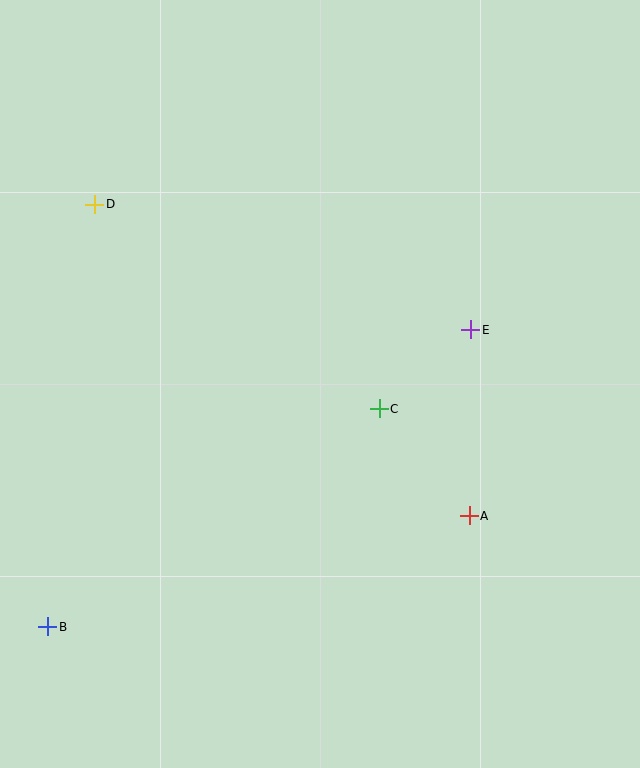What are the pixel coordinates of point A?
Point A is at (469, 516).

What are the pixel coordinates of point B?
Point B is at (48, 627).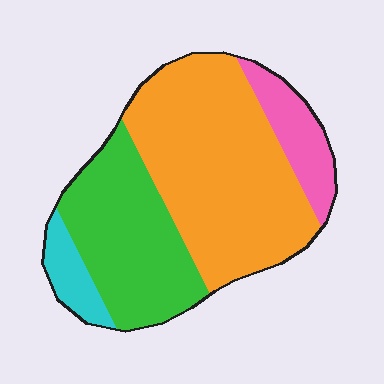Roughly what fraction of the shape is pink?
Pink takes up about one eighth (1/8) of the shape.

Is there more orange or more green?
Orange.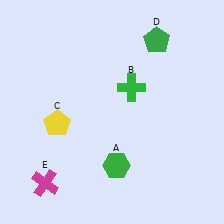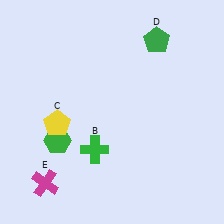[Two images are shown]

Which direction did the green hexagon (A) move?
The green hexagon (A) moved left.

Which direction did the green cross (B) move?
The green cross (B) moved down.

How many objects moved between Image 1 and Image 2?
2 objects moved between the two images.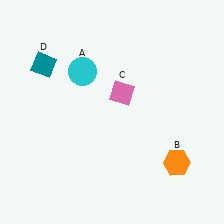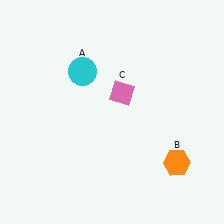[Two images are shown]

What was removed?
The teal diamond (D) was removed in Image 2.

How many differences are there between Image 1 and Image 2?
There is 1 difference between the two images.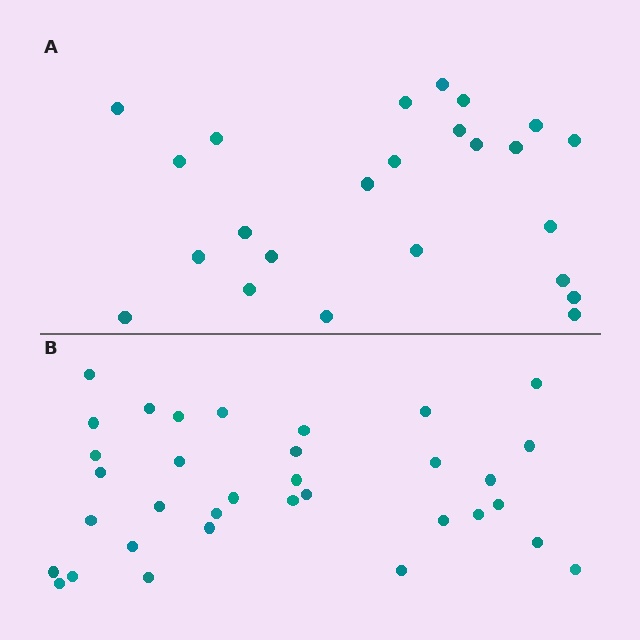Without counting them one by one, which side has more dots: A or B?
Region B (the bottom region) has more dots.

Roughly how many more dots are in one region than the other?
Region B has roughly 10 or so more dots than region A.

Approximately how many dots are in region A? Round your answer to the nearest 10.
About 20 dots. (The exact count is 24, which rounds to 20.)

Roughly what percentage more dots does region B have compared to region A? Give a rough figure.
About 40% more.